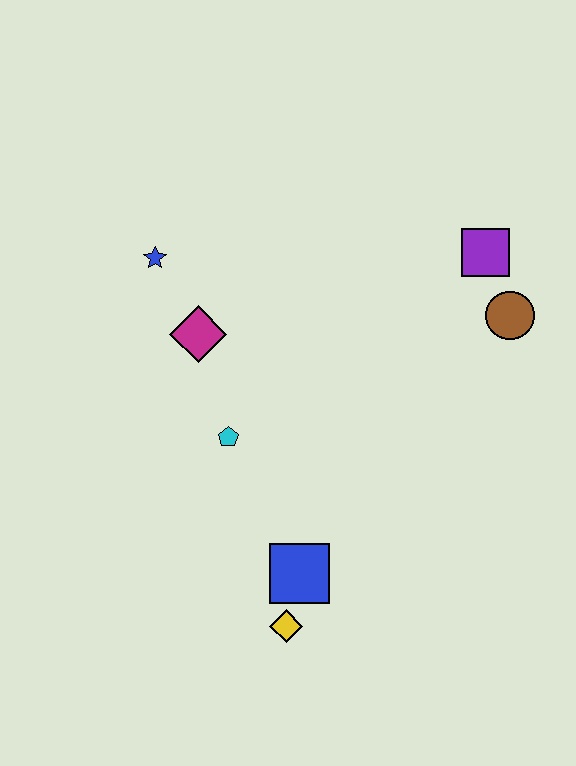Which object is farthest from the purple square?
The yellow diamond is farthest from the purple square.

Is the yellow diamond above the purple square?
No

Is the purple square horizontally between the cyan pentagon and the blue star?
No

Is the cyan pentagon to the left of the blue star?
No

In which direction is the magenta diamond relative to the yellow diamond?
The magenta diamond is above the yellow diamond.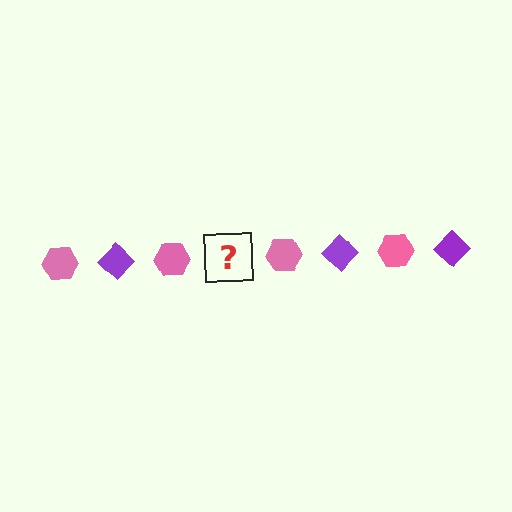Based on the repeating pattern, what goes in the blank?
The blank should be a purple diamond.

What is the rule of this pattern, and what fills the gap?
The rule is that the pattern alternates between pink hexagon and purple diamond. The gap should be filled with a purple diamond.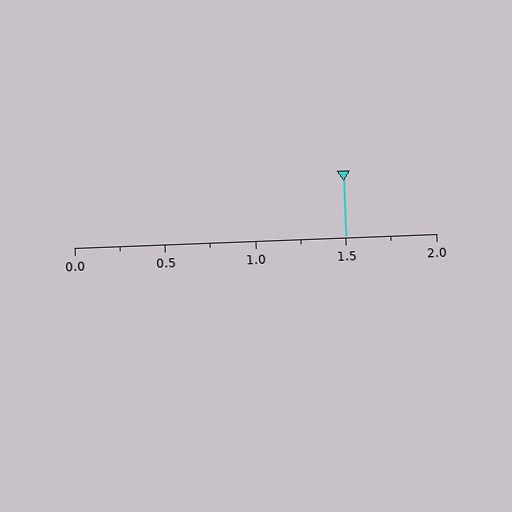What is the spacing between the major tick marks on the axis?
The major ticks are spaced 0.5 apart.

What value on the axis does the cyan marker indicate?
The marker indicates approximately 1.5.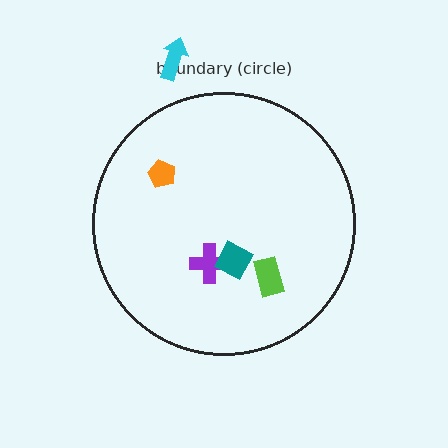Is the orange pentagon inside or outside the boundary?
Inside.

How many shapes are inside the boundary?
4 inside, 1 outside.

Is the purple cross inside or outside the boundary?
Inside.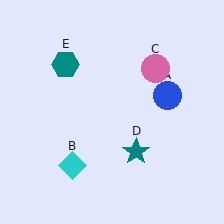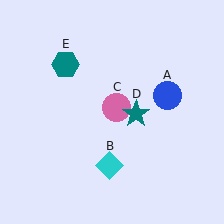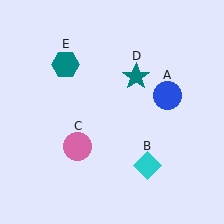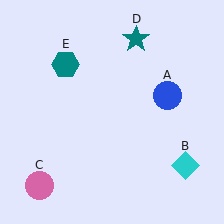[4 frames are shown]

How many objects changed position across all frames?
3 objects changed position: cyan diamond (object B), pink circle (object C), teal star (object D).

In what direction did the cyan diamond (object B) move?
The cyan diamond (object B) moved right.